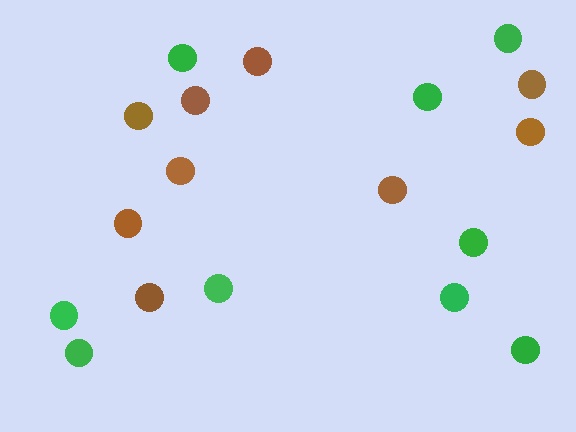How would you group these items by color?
There are 2 groups: one group of brown circles (9) and one group of green circles (9).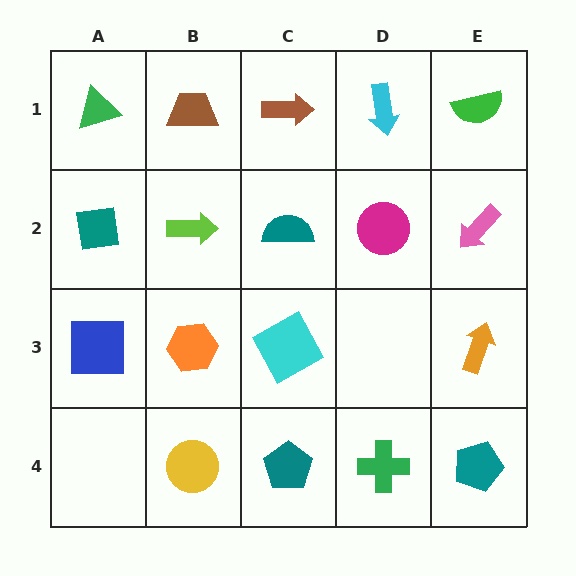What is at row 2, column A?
A teal square.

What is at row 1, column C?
A brown arrow.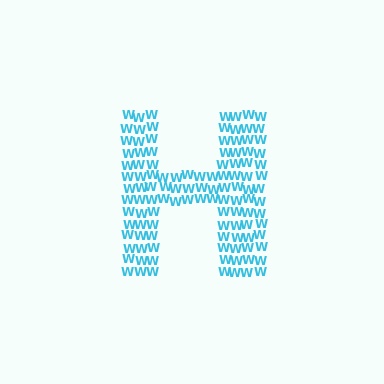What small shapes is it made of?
It is made of small letter W's.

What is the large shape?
The large shape is the letter H.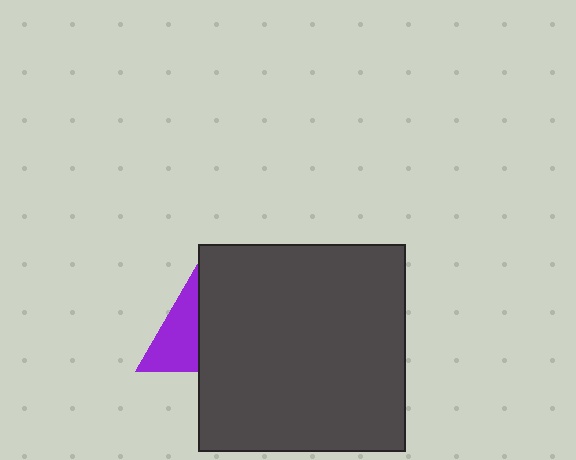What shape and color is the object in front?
The object in front is a dark gray square.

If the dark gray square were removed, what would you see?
You would see the complete purple triangle.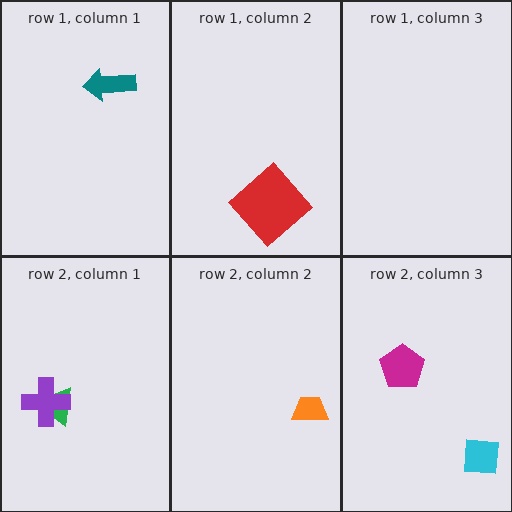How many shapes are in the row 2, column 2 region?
1.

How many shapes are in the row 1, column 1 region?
1.